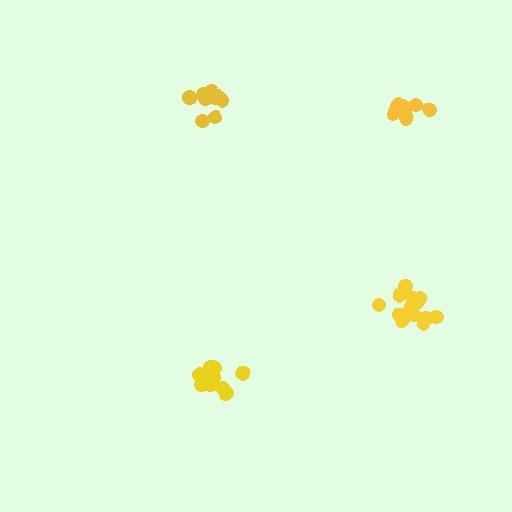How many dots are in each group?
Group 1: 10 dots, Group 2: 15 dots, Group 3: 10 dots, Group 4: 11 dots (46 total).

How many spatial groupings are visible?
There are 4 spatial groupings.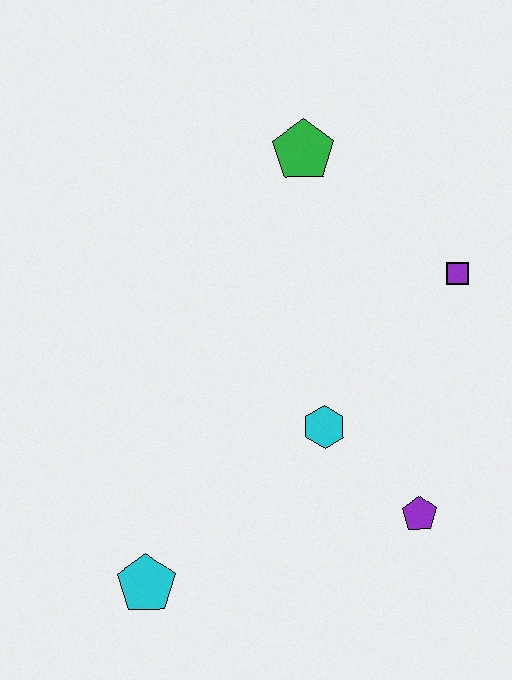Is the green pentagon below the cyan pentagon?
No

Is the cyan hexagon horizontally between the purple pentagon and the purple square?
No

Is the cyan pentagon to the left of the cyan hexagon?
Yes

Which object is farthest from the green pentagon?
The cyan pentagon is farthest from the green pentagon.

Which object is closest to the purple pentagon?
The cyan hexagon is closest to the purple pentagon.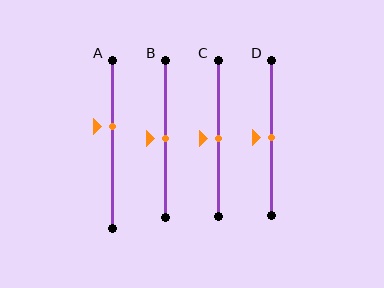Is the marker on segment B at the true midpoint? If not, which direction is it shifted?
Yes, the marker on segment B is at the true midpoint.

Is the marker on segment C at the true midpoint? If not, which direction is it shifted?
Yes, the marker on segment C is at the true midpoint.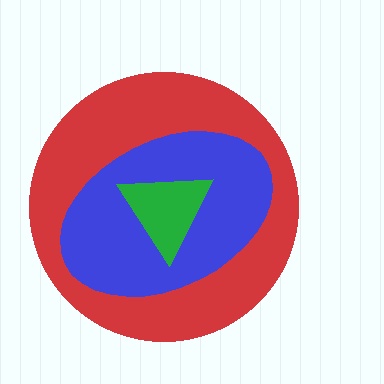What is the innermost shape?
The green triangle.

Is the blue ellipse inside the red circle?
Yes.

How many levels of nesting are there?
3.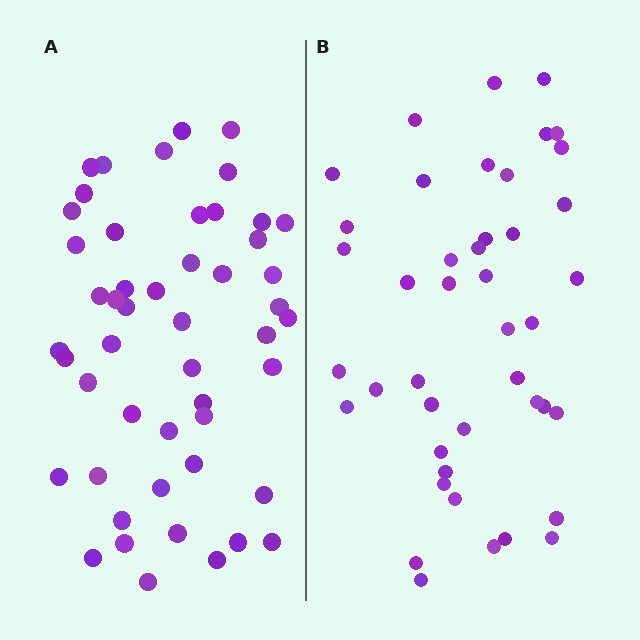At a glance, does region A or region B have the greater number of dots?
Region A (the left region) has more dots.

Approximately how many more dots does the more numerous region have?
Region A has roughly 8 or so more dots than region B.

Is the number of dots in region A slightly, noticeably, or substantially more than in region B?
Region A has only slightly more — the two regions are fairly close. The ratio is roughly 1.2 to 1.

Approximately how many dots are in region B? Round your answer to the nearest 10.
About 40 dots. (The exact count is 43, which rounds to 40.)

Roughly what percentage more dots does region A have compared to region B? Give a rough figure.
About 15% more.